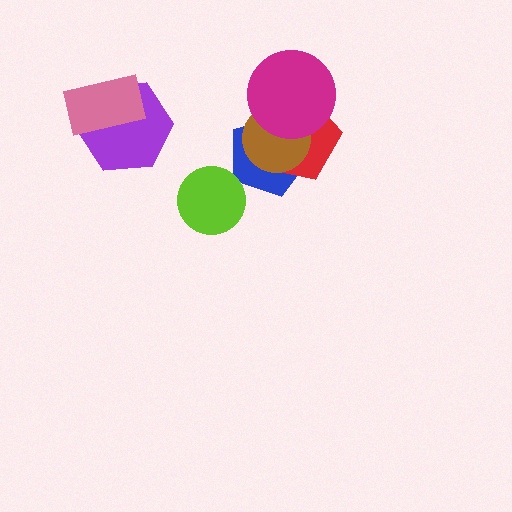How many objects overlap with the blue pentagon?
3 objects overlap with the blue pentagon.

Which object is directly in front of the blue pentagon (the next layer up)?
The red pentagon is directly in front of the blue pentagon.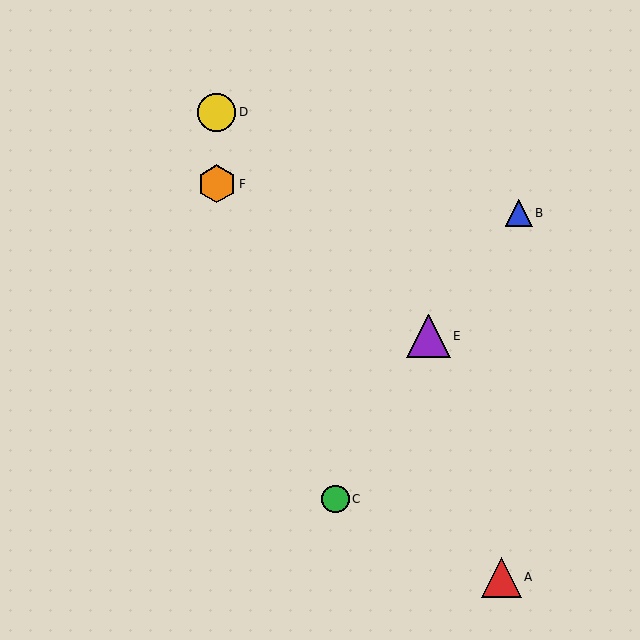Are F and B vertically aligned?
No, F is at x≈217 and B is at x≈519.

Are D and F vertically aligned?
Yes, both are at x≈217.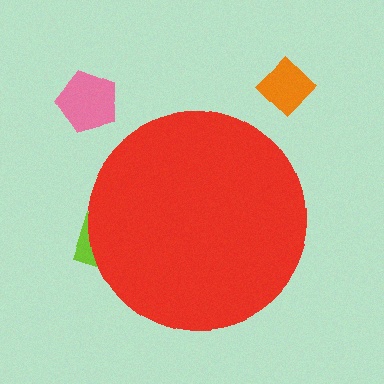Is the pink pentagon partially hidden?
No, the pink pentagon is fully visible.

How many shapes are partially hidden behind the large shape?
1 shape is partially hidden.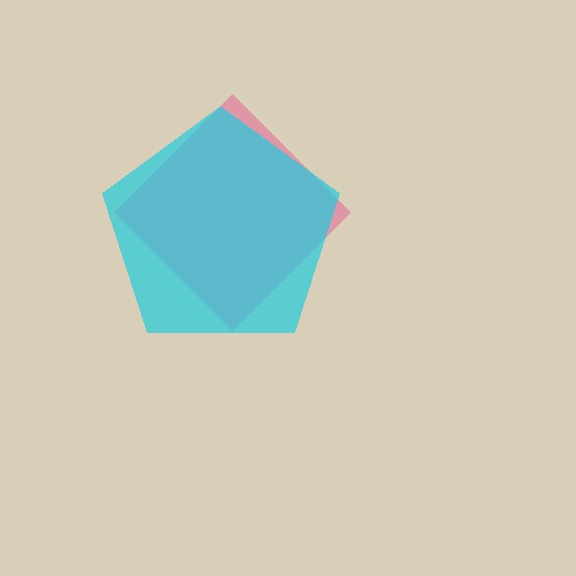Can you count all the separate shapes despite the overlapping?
Yes, there are 2 separate shapes.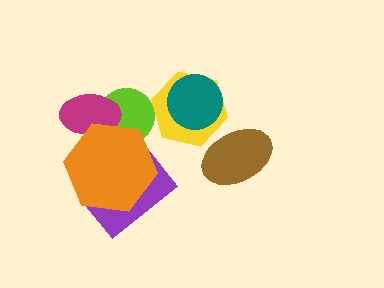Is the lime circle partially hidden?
Yes, it is partially covered by another shape.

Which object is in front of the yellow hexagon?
The teal circle is in front of the yellow hexagon.